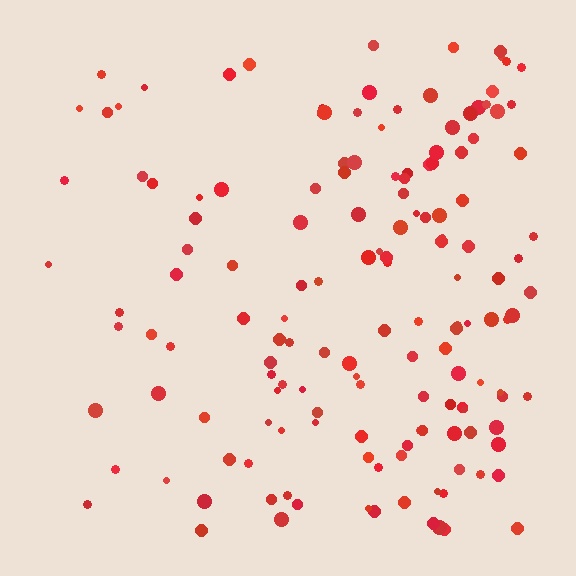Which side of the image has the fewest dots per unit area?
The left.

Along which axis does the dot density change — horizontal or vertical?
Horizontal.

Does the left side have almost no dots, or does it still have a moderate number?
Still a moderate number, just noticeably fewer than the right.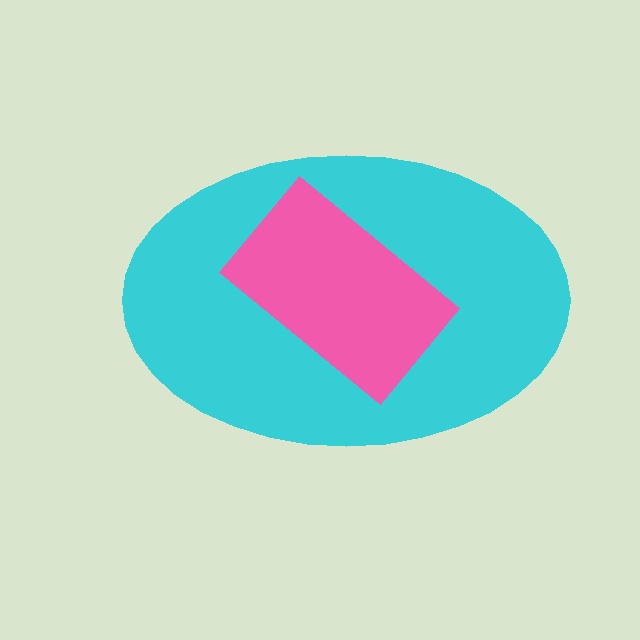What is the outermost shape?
The cyan ellipse.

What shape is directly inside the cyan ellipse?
The pink rectangle.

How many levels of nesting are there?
2.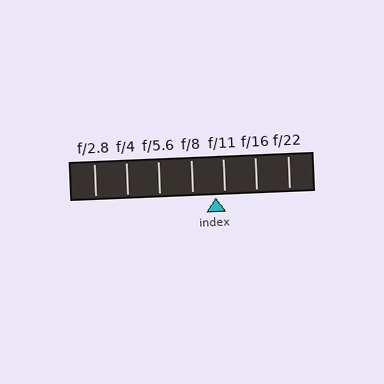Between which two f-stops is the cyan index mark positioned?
The index mark is between f/8 and f/11.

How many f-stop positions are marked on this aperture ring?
There are 7 f-stop positions marked.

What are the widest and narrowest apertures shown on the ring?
The widest aperture shown is f/2.8 and the narrowest is f/22.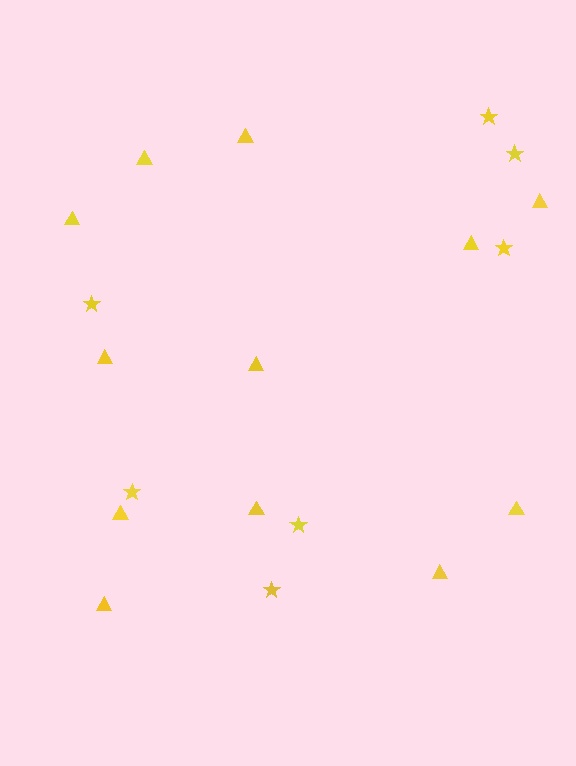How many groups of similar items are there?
There are 2 groups: one group of stars (7) and one group of triangles (12).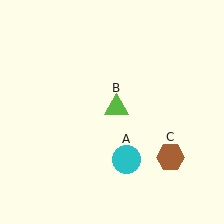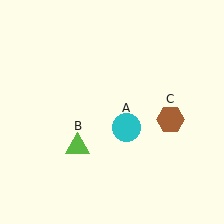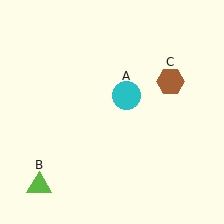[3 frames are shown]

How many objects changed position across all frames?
3 objects changed position: cyan circle (object A), lime triangle (object B), brown hexagon (object C).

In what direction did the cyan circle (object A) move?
The cyan circle (object A) moved up.